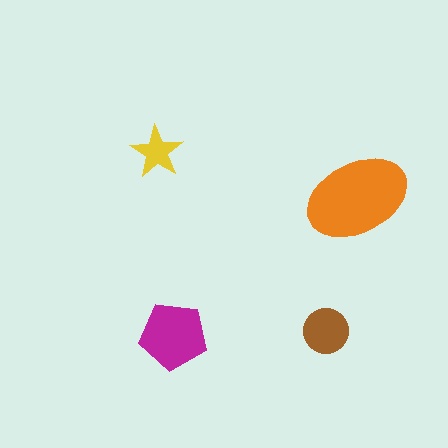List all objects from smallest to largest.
The yellow star, the brown circle, the magenta pentagon, the orange ellipse.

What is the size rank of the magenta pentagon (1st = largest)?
2nd.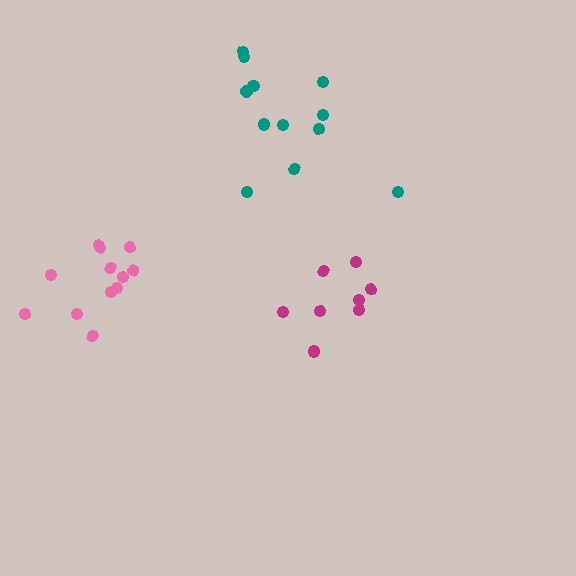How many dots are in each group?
Group 1: 8 dots, Group 2: 12 dots, Group 3: 12 dots (32 total).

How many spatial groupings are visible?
There are 3 spatial groupings.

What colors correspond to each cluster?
The clusters are colored: magenta, teal, pink.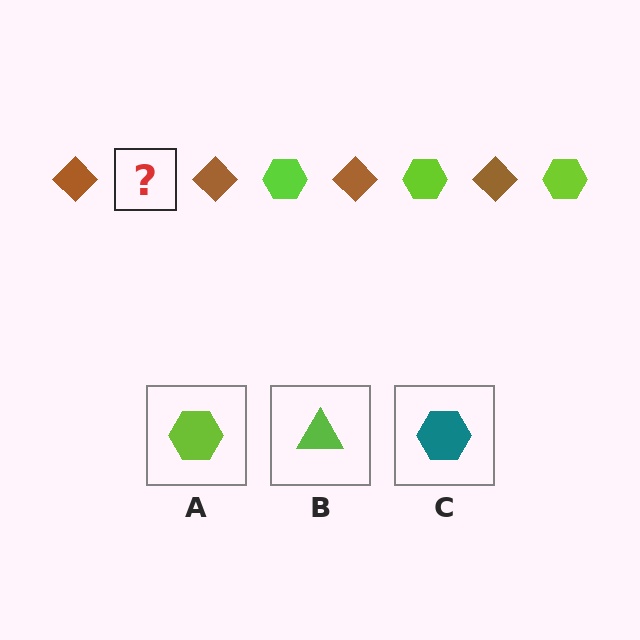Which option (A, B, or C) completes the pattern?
A.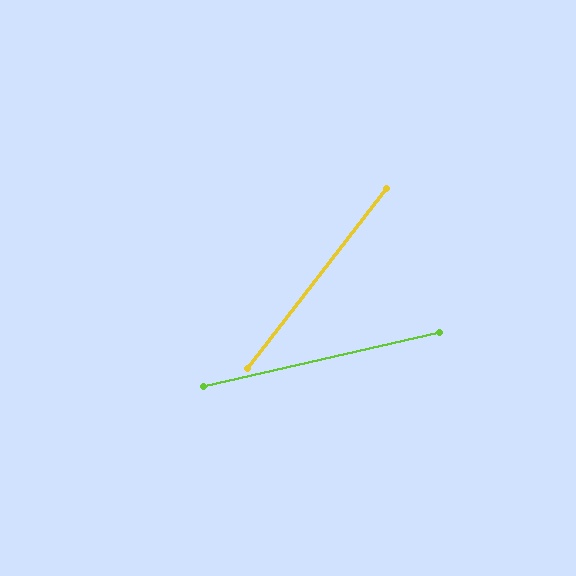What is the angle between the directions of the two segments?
Approximately 39 degrees.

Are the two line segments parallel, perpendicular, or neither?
Neither parallel nor perpendicular — they differ by about 39°.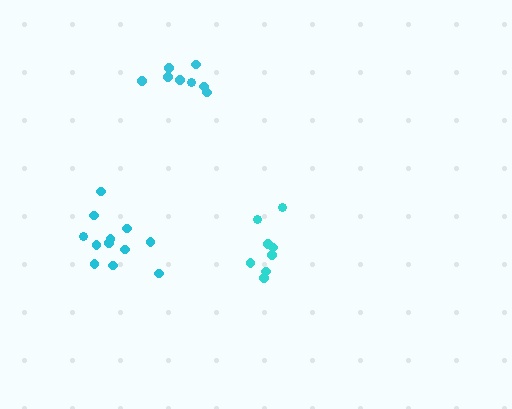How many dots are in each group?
Group 1: 8 dots, Group 2: 12 dots, Group 3: 8 dots (28 total).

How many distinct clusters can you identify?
There are 3 distinct clusters.